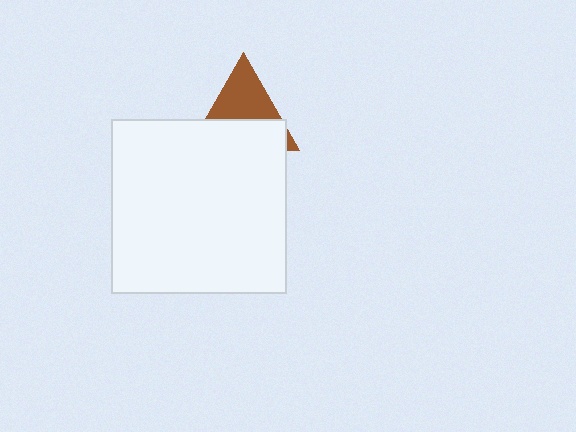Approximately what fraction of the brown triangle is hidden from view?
Roughly 51% of the brown triangle is hidden behind the white square.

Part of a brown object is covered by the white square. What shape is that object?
It is a triangle.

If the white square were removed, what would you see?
You would see the complete brown triangle.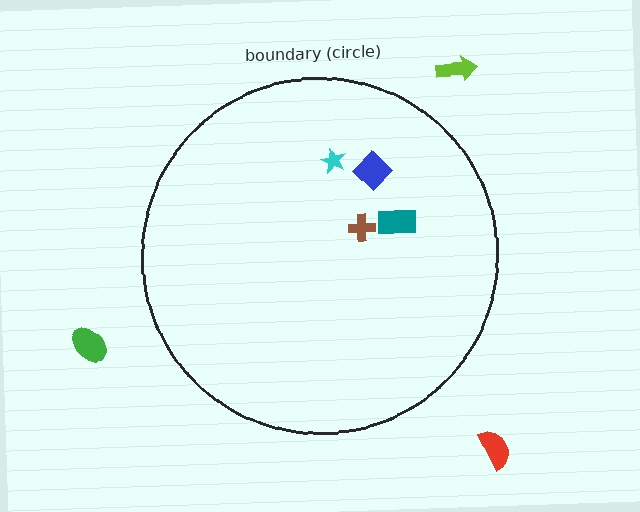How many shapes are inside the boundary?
4 inside, 3 outside.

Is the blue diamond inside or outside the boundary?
Inside.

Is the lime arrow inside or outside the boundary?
Outside.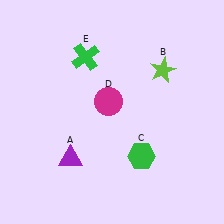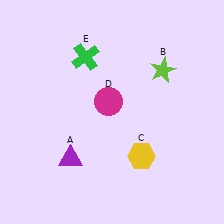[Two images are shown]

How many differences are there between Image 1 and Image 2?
There is 1 difference between the two images.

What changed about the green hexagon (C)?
In Image 1, C is green. In Image 2, it changed to yellow.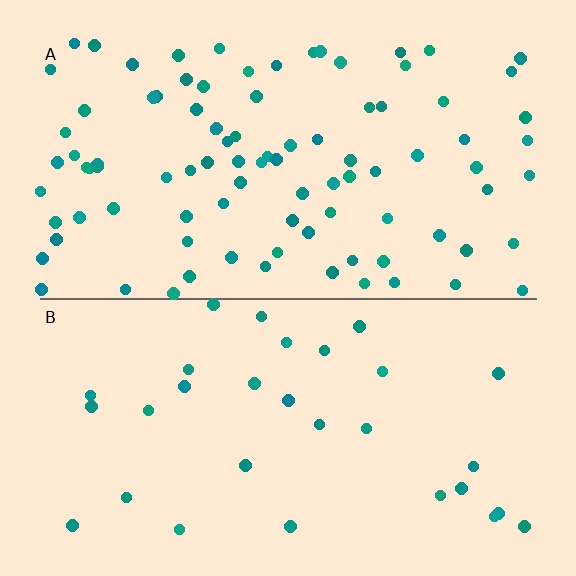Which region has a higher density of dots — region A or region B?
A (the top).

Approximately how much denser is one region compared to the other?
Approximately 3.0× — region A over region B.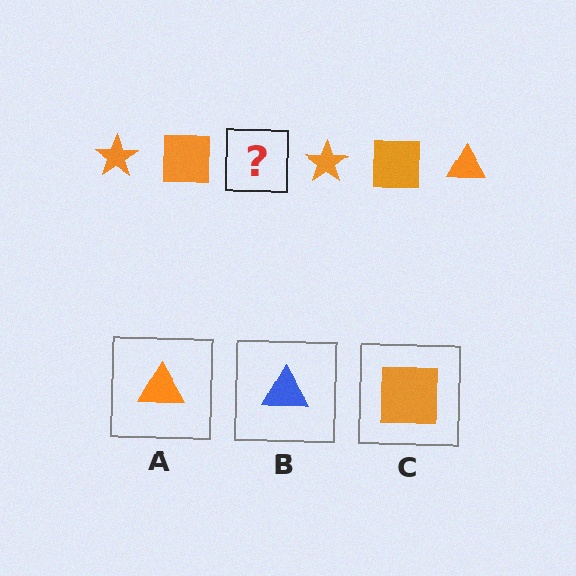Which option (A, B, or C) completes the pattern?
A.